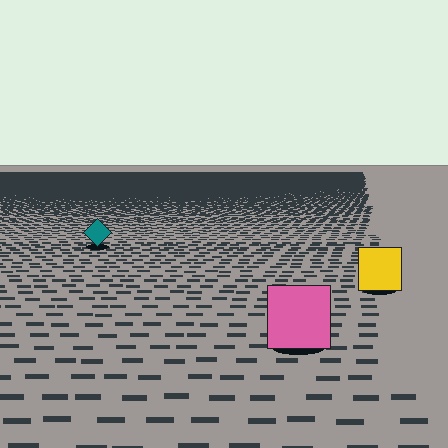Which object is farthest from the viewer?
The teal diamond is farthest from the viewer. It appears smaller and the ground texture around it is denser.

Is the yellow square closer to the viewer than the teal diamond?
Yes. The yellow square is closer — you can tell from the texture gradient: the ground texture is coarser near it.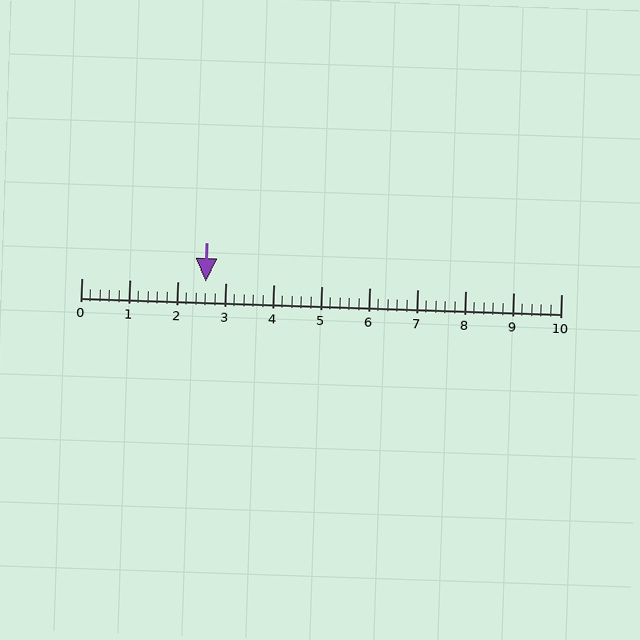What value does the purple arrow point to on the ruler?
The purple arrow points to approximately 2.6.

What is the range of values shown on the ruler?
The ruler shows values from 0 to 10.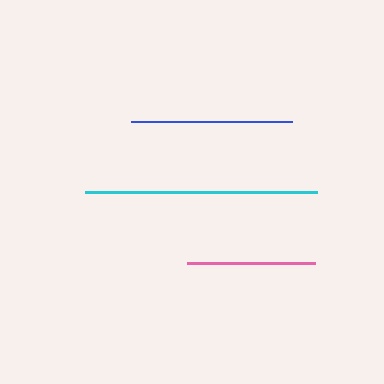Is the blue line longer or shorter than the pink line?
The blue line is longer than the pink line.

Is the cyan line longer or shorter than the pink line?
The cyan line is longer than the pink line.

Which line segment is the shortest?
The pink line is the shortest at approximately 128 pixels.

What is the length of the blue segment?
The blue segment is approximately 161 pixels long.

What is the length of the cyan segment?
The cyan segment is approximately 232 pixels long.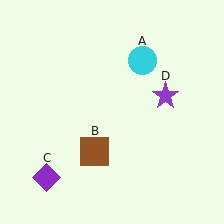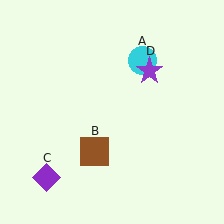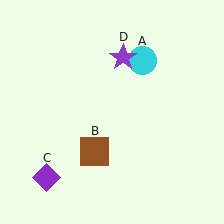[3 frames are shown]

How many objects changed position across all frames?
1 object changed position: purple star (object D).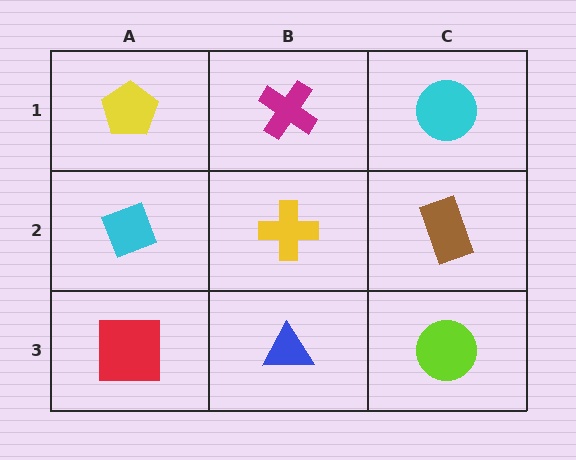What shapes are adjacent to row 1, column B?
A yellow cross (row 2, column B), a yellow pentagon (row 1, column A), a cyan circle (row 1, column C).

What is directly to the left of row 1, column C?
A magenta cross.